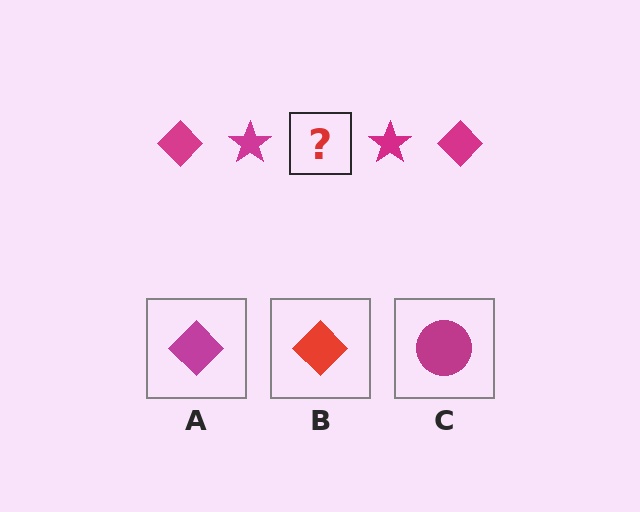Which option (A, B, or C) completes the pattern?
A.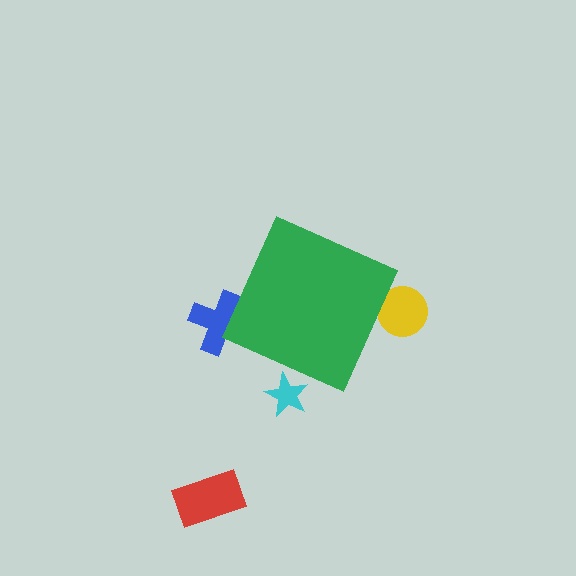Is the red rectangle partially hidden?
No, the red rectangle is fully visible.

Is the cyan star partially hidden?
Yes, the cyan star is partially hidden behind the green diamond.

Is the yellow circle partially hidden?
Yes, the yellow circle is partially hidden behind the green diamond.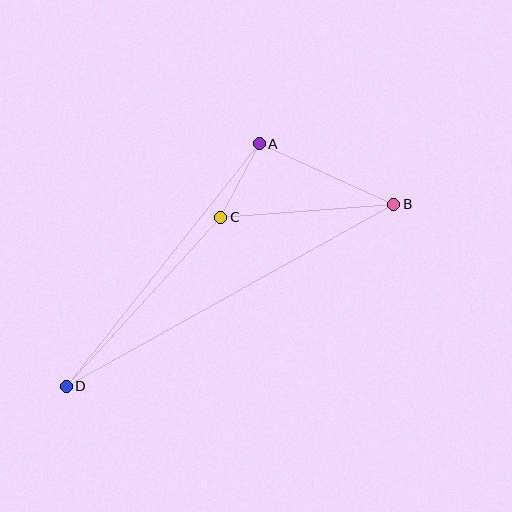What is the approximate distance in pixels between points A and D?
The distance between A and D is approximately 310 pixels.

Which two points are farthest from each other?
Points B and D are farthest from each other.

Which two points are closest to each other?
Points A and C are closest to each other.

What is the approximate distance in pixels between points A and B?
The distance between A and B is approximately 147 pixels.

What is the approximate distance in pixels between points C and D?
The distance between C and D is approximately 229 pixels.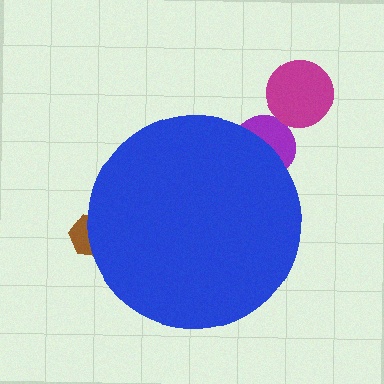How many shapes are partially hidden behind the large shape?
2 shapes are partially hidden.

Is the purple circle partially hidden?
Yes, the purple circle is partially hidden behind the blue circle.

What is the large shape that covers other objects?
A blue circle.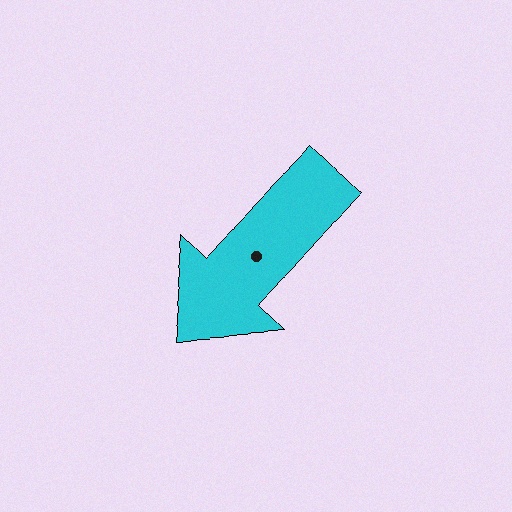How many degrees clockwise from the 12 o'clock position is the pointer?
Approximately 226 degrees.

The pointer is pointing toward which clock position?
Roughly 8 o'clock.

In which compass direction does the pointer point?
Southwest.